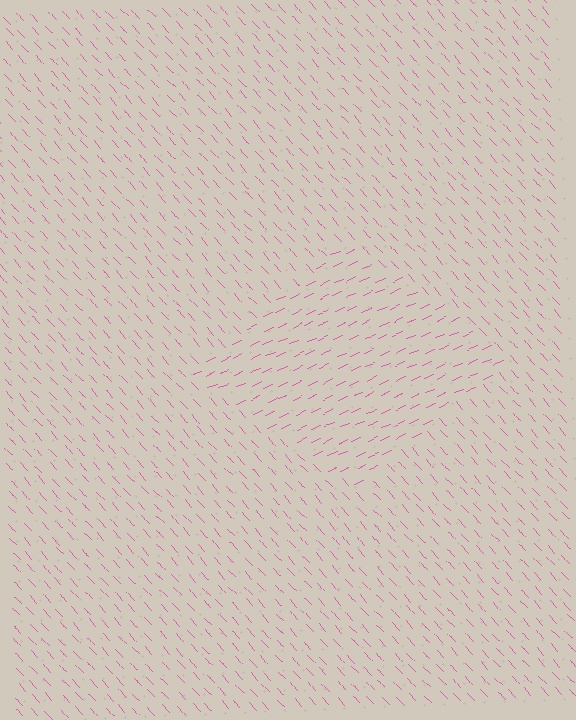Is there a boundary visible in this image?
Yes, there is a texture boundary formed by a change in line orientation.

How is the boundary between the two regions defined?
The boundary is defined purely by a change in line orientation (approximately 72 degrees difference). All lines are the same color and thickness.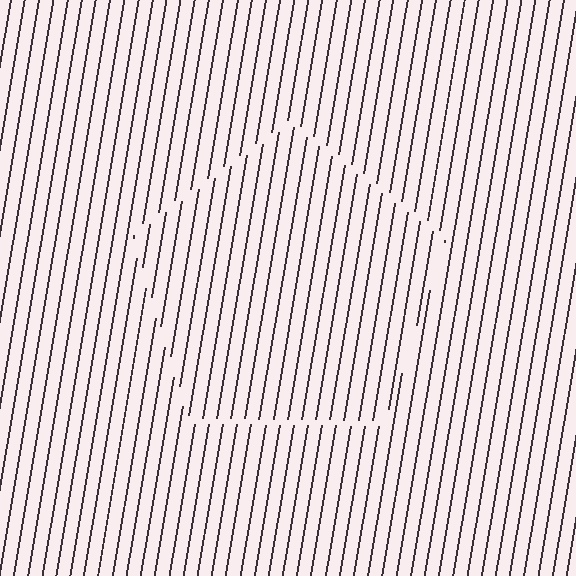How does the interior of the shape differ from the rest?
The interior of the shape contains the same grating, shifted by half a period — the contour is defined by the phase discontinuity where line-ends from the inner and outer gratings abut.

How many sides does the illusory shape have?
5 sides — the line-ends trace a pentagon.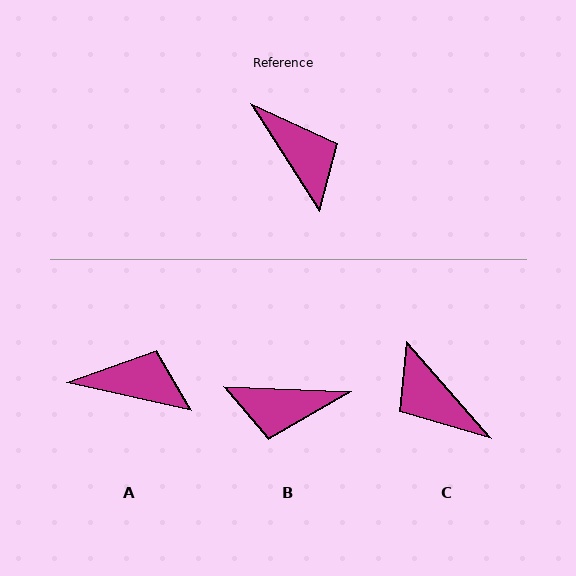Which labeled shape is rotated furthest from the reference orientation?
C, about 171 degrees away.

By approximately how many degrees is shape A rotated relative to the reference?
Approximately 44 degrees counter-clockwise.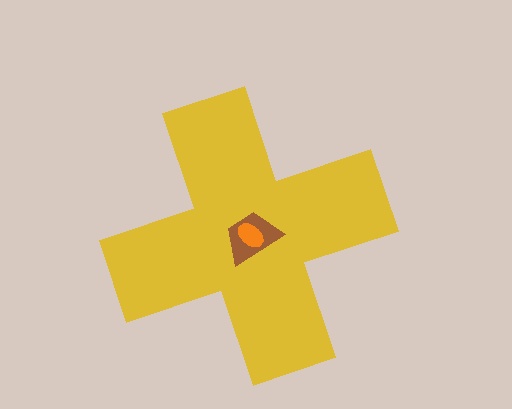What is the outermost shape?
The yellow cross.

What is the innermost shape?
The orange ellipse.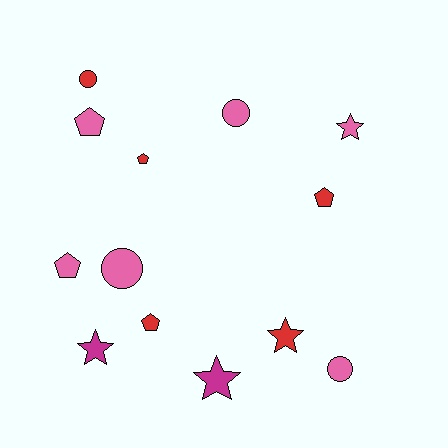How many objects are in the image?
There are 13 objects.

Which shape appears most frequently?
Pentagon, with 5 objects.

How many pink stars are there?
There is 1 pink star.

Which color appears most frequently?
Pink, with 6 objects.